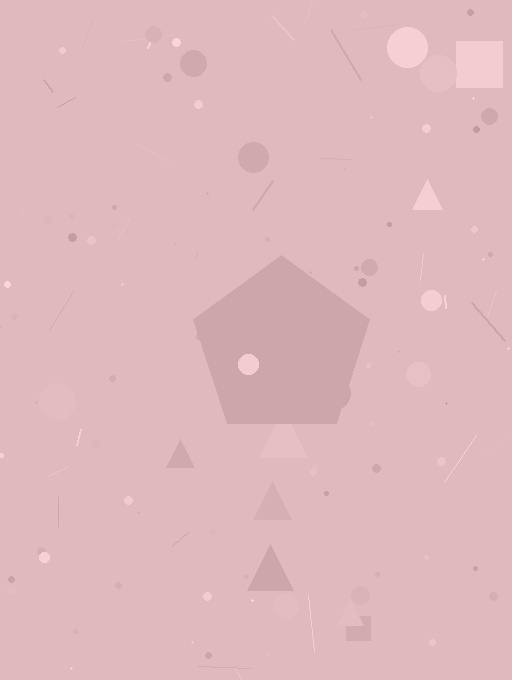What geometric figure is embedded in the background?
A pentagon is embedded in the background.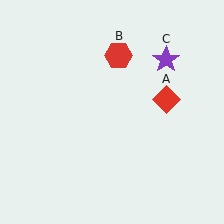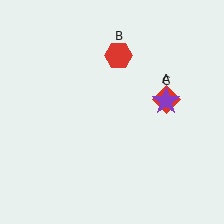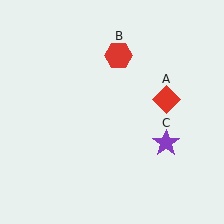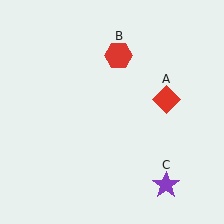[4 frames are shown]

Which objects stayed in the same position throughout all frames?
Red diamond (object A) and red hexagon (object B) remained stationary.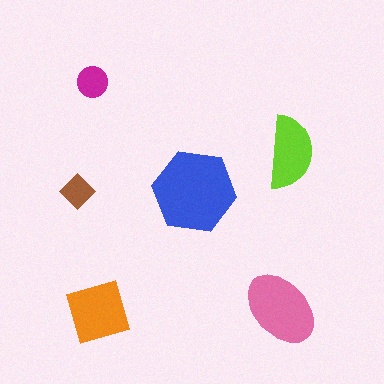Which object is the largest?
The blue hexagon.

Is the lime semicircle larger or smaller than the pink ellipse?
Smaller.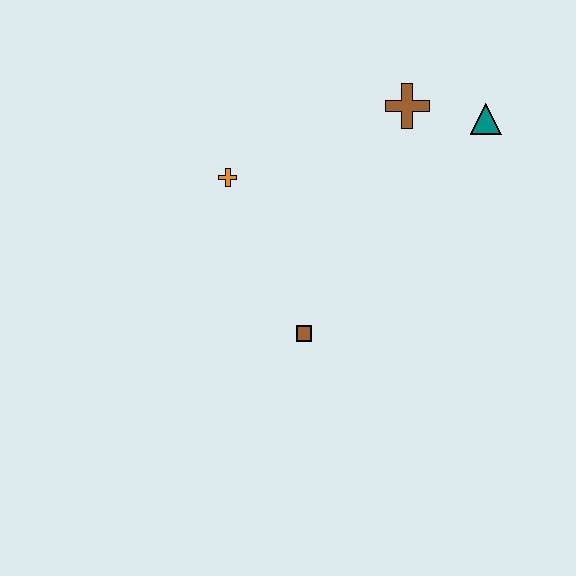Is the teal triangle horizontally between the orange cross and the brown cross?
No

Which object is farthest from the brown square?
The teal triangle is farthest from the brown square.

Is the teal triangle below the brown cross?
Yes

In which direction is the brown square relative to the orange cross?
The brown square is below the orange cross.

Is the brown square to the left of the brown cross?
Yes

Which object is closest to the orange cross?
The brown square is closest to the orange cross.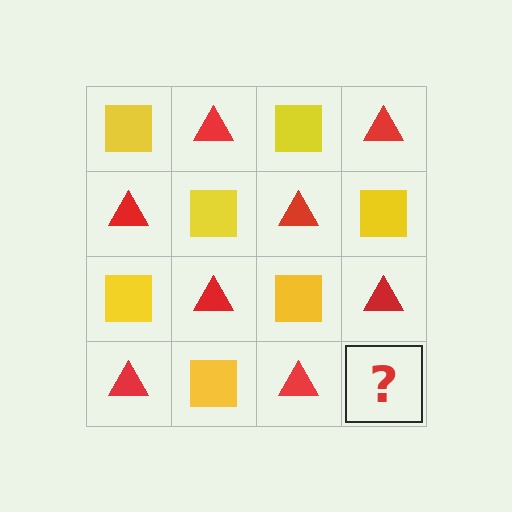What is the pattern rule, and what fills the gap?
The rule is that it alternates yellow square and red triangle in a checkerboard pattern. The gap should be filled with a yellow square.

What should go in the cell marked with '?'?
The missing cell should contain a yellow square.